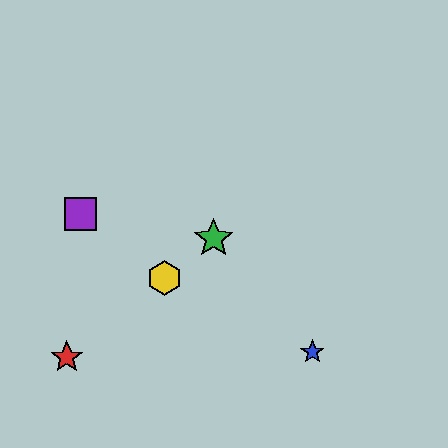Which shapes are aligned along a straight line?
The red star, the green star, the yellow hexagon are aligned along a straight line.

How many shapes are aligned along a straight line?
3 shapes (the red star, the green star, the yellow hexagon) are aligned along a straight line.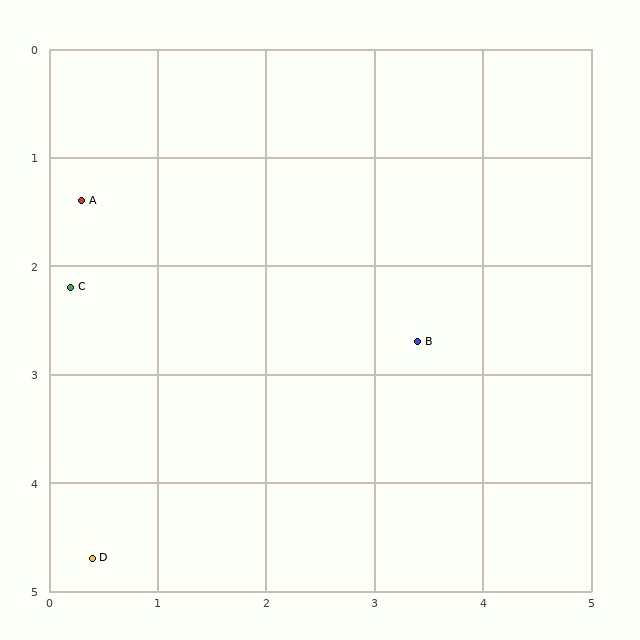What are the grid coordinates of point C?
Point C is at approximately (0.2, 2.2).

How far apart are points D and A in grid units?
Points D and A are about 3.3 grid units apart.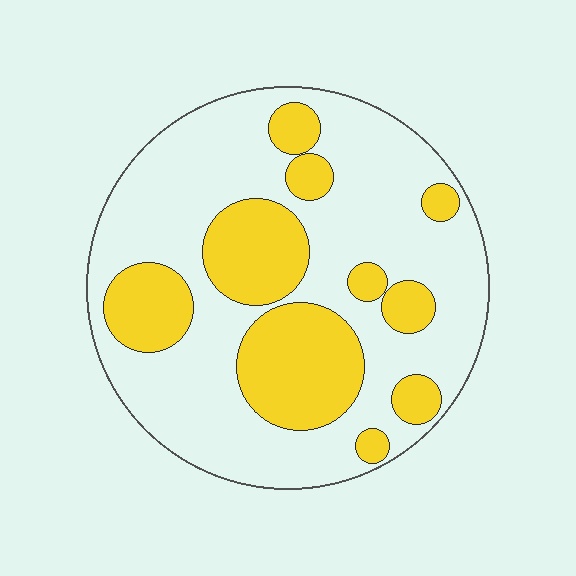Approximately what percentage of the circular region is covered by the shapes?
Approximately 30%.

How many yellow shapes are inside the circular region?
10.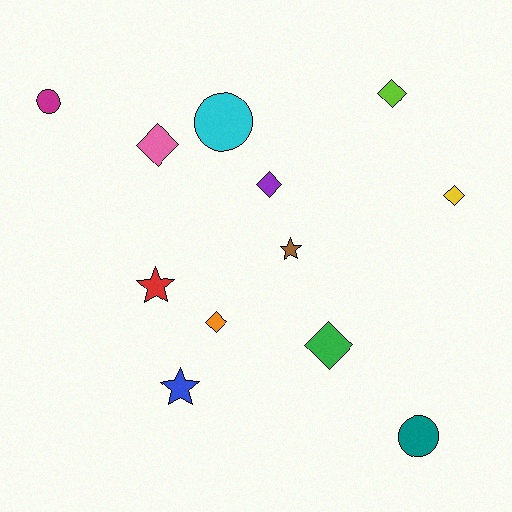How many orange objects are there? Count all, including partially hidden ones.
There is 1 orange object.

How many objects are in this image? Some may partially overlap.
There are 12 objects.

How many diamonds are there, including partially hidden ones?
There are 6 diamonds.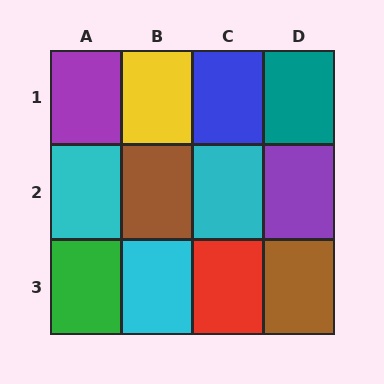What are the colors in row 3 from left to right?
Green, cyan, red, brown.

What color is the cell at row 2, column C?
Cyan.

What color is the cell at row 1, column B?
Yellow.